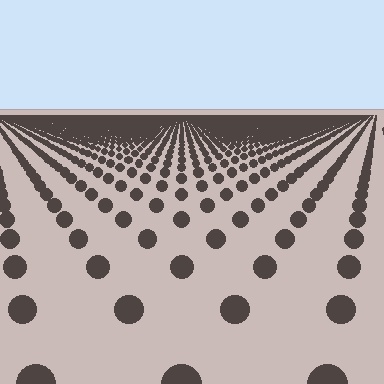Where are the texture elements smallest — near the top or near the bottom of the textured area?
Near the top.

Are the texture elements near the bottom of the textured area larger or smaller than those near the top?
Larger. Near the bottom, elements are closer to the viewer and appear at a bigger on-screen size.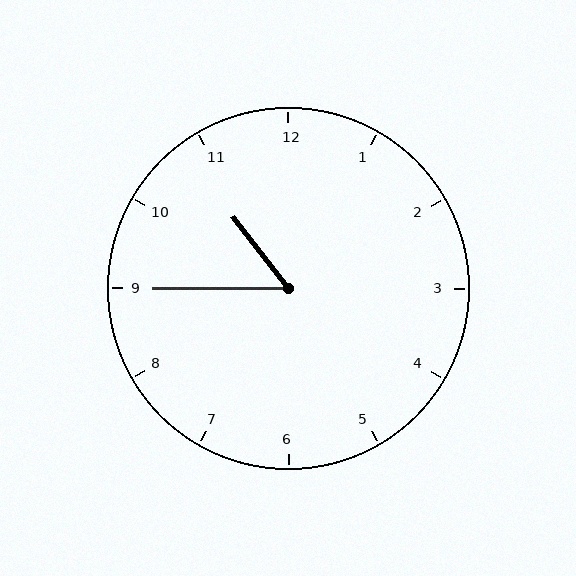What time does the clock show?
10:45.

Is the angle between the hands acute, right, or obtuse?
It is acute.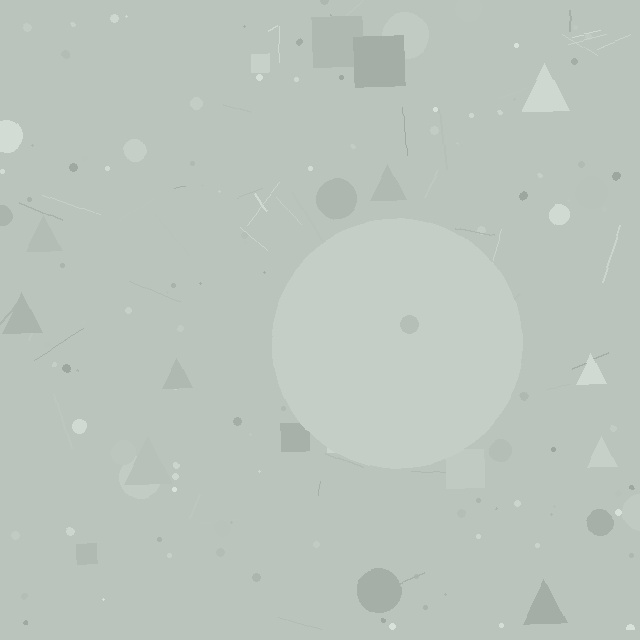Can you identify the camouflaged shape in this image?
The camouflaged shape is a circle.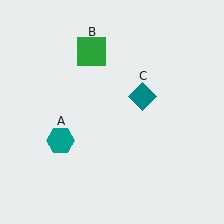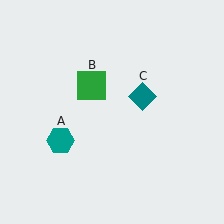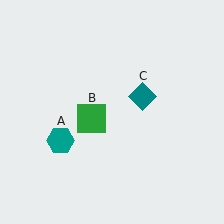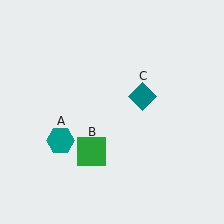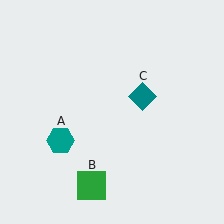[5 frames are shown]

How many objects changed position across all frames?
1 object changed position: green square (object B).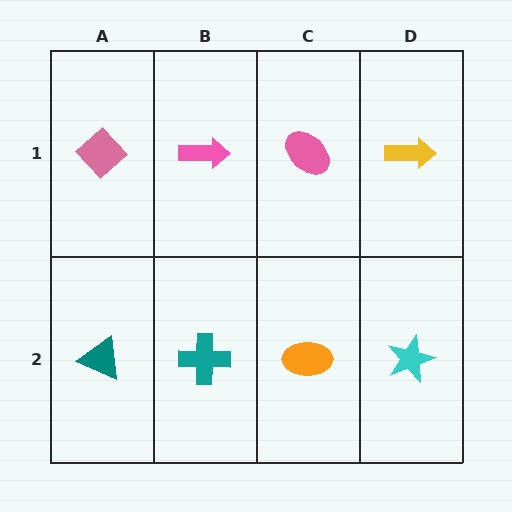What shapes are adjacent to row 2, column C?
A pink ellipse (row 1, column C), a teal cross (row 2, column B), a cyan star (row 2, column D).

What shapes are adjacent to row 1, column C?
An orange ellipse (row 2, column C), a pink arrow (row 1, column B), a yellow arrow (row 1, column D).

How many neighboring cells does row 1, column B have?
3.